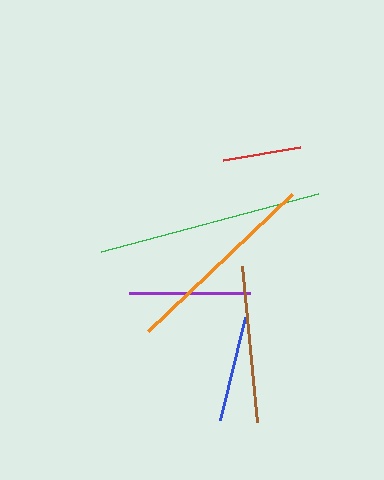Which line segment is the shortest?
The red line is the shortest at approximately 78 pixels.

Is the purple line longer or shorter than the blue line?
The purple line is longer than the blue line.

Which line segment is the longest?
The green line is the longest at approximately 225 pixels.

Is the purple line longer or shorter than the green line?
The green line is longer than the purple line.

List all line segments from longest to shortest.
From longest to shortest: green, orange, brown, purple, blue, red.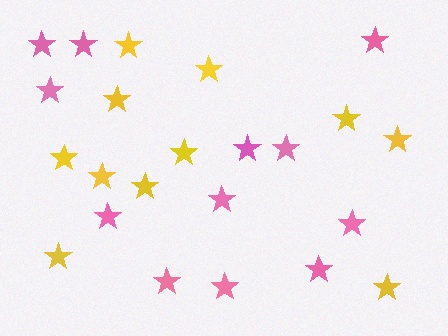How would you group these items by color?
There are 2 groups: one group of yellow stars (11) and one group of pink stars (12).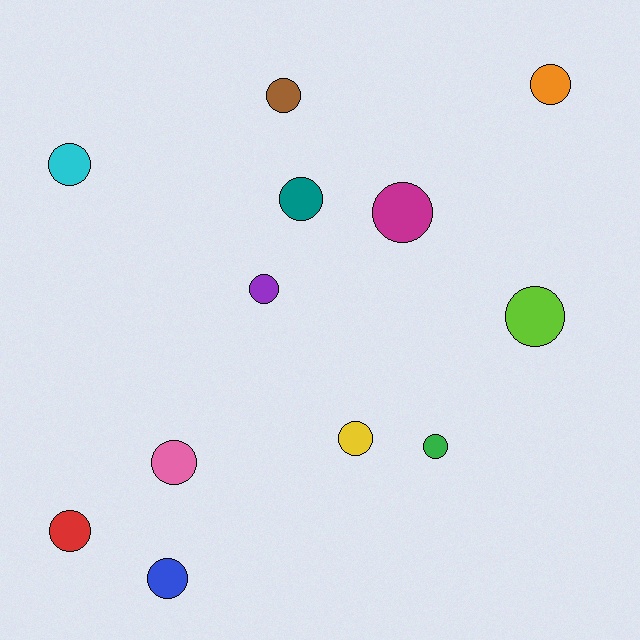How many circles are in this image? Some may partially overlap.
There are 12 circles.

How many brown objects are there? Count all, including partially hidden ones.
There is 1 brown object.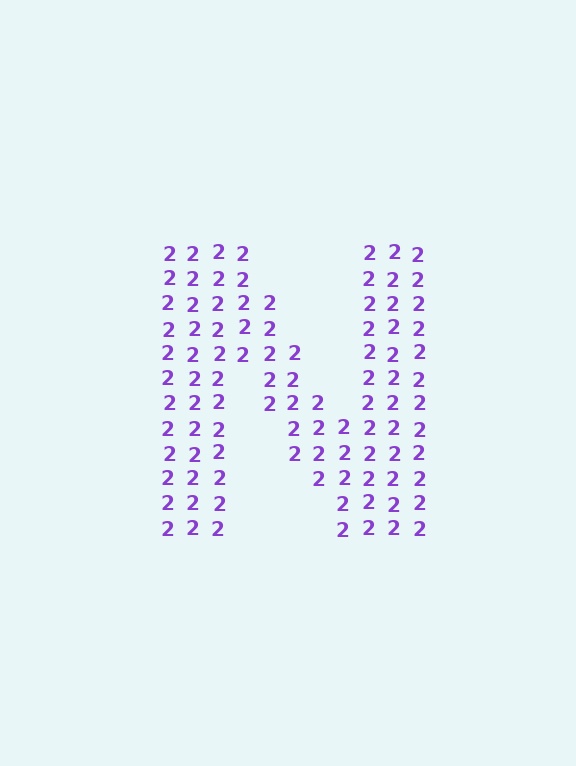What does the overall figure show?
The overall figure shows the letter N.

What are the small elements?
The small elements are digit 2's.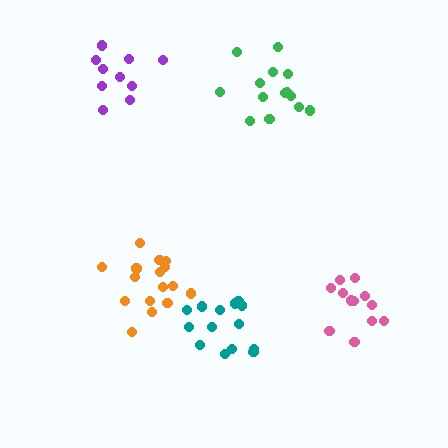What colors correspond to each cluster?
The clusters are colored: orange, pink, teal, purple, green.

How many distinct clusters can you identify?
There are 5 distinct clusters.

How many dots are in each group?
Group 1: 16 dots, Group 2: 12 dots, Group 3: 14 dots, Group 4: 10 dots, Group 5: 14 dots (66 total).